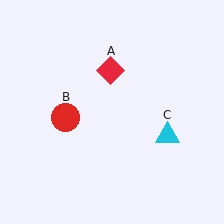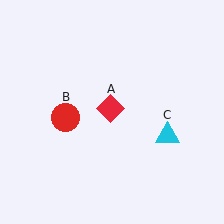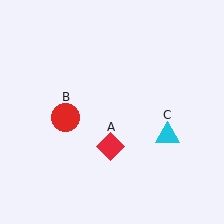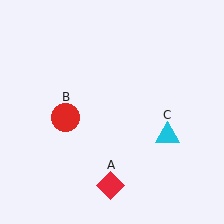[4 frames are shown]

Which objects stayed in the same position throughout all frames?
Red circle (object B) and cyan triangle (object C) remained stationary.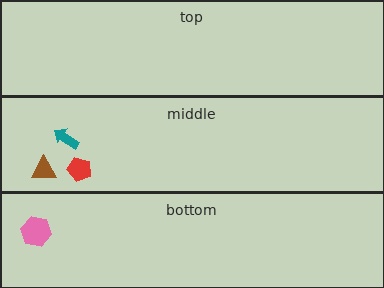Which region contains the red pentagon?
The middle region.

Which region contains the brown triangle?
The middle region.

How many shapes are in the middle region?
3.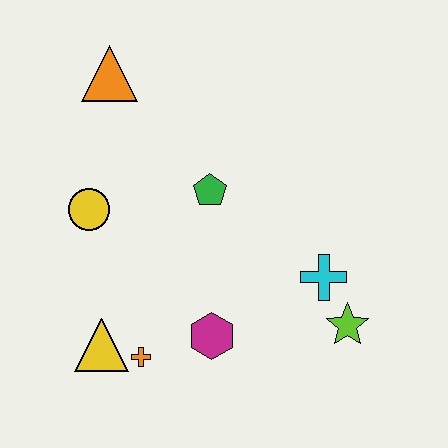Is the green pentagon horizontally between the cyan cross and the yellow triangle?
Yes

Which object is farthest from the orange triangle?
The lime star is farthest from the orange triangle.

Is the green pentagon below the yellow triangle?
No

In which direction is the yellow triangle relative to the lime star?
The yellow triangle is to the left of the lime star.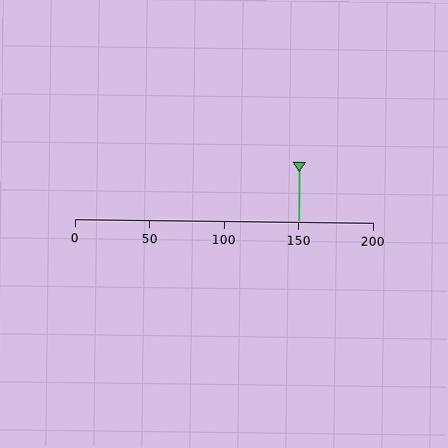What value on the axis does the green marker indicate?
The marker indicates approximately 150.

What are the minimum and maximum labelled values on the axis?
The axis runs from 0 to 200.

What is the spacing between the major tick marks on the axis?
The major ticks are spaced 50 apart.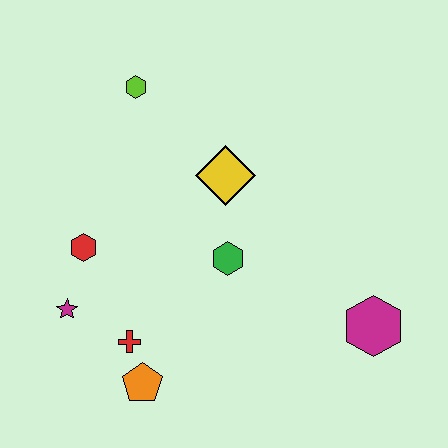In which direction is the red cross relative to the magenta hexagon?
The red cross is to the left of the magenta hexagon.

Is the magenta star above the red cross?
Yes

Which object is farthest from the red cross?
The lime hexagon is farthest from the red cross.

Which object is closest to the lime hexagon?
The yellow diamond is closest to the lime hexagon.